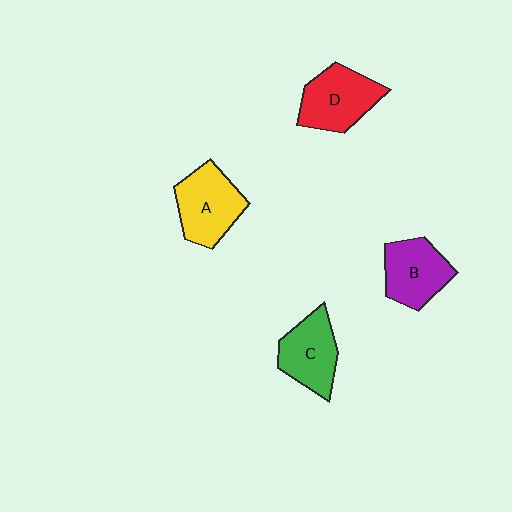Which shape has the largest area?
Shape A (yellow).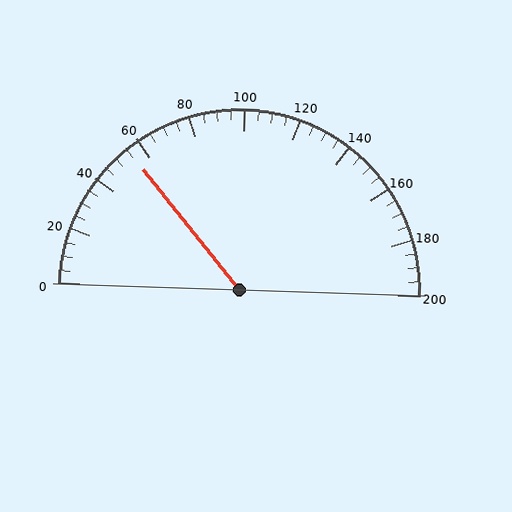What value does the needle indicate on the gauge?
The needle indicates approximately 55.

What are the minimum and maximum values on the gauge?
The gauge ranges from 0 to 200.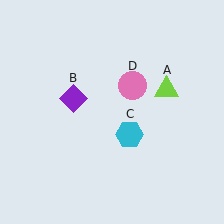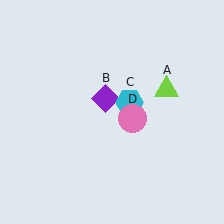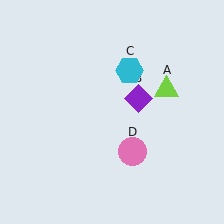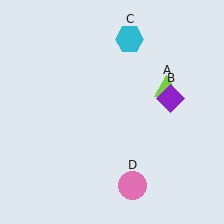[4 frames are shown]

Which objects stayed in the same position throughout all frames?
Lime triangle (object A) remained stationary.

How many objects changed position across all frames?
3 objects changed position: purple diamond (object B), cyan hexagon (object C), pink circle (object D).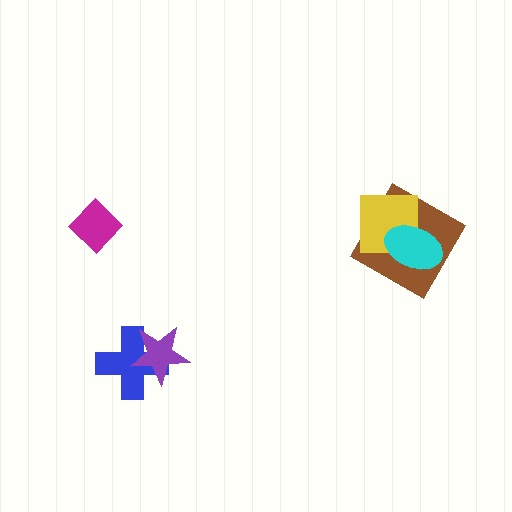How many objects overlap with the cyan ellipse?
2 objects overlap with the cyan ellipse.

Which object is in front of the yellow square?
The cyan ellipse is in front of the yellow square.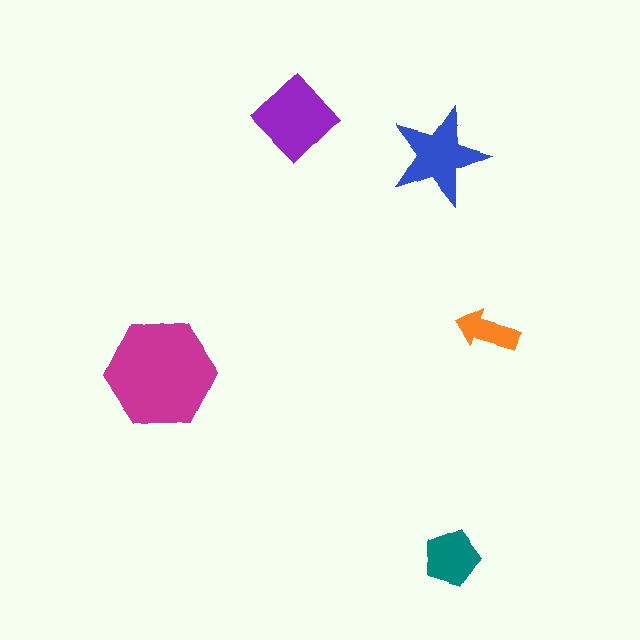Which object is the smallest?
The orange arrow.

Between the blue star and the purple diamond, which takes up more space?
The purple diamond.